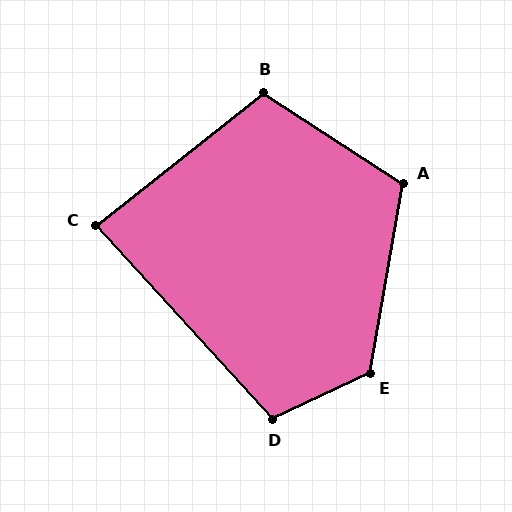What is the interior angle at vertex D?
Approximately 108 degrees (obtuse).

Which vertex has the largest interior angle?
E, at approximately 125 degrees.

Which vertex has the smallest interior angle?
C, at approximately 86 degrees.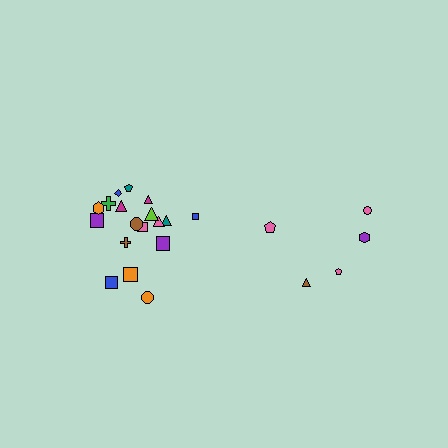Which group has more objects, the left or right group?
The left group.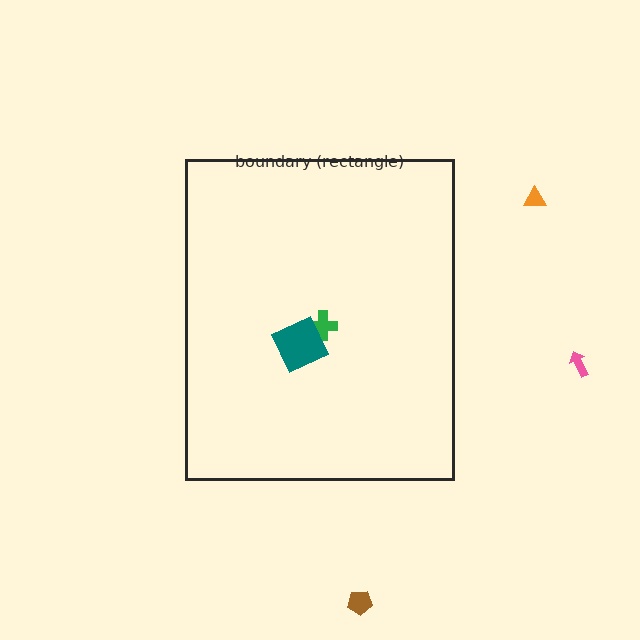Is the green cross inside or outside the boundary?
Inside.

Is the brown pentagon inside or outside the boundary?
Outside.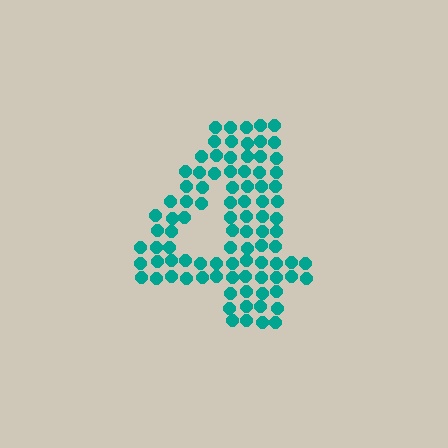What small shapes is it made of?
It is made of small circles.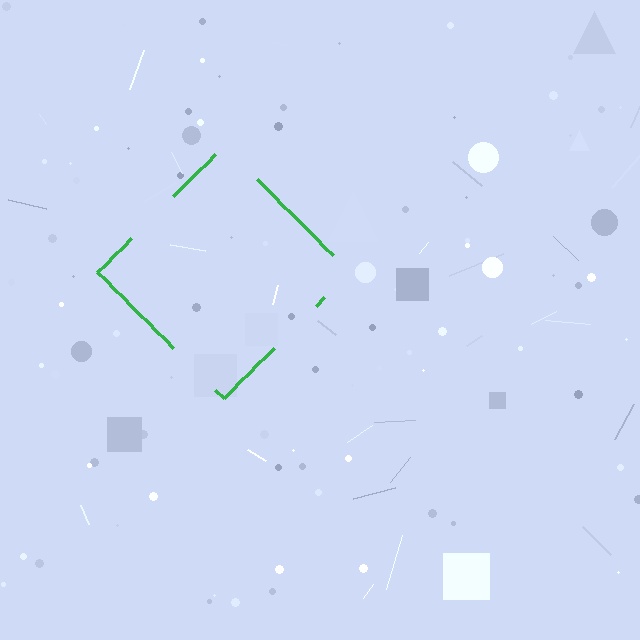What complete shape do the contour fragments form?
The contour fragments form a diamond.